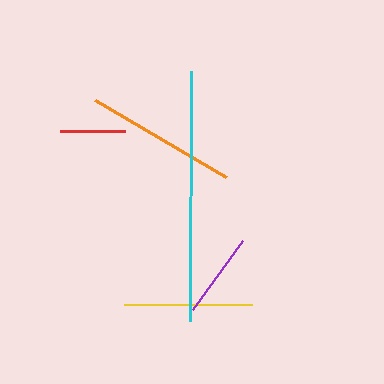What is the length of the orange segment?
The orange segment is approximately 152 pixels long.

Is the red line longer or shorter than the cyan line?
The cyan line is longer than the red line.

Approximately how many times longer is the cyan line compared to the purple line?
The cyan line is approximately 2.9 times the length of the purple line.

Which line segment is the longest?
The cyan line is the longest at approximately 249 pixels.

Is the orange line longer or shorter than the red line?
The orange line is longer than the red line.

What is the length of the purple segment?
The purple segment is approximately 85 pixels long.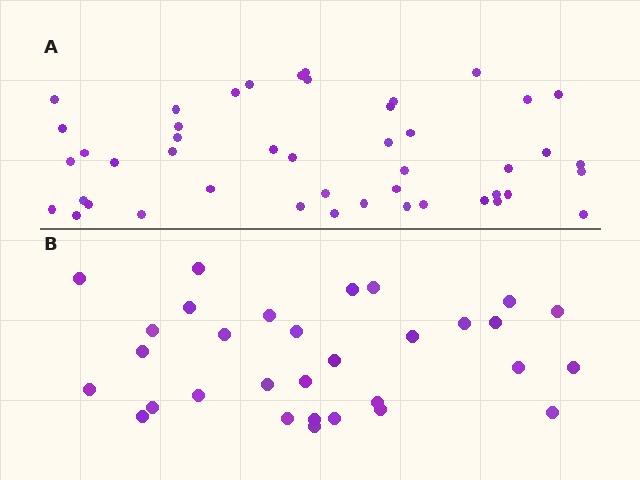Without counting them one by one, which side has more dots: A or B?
Region A (the top region) has more dots.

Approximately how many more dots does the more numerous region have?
Region A has approximately 15 more dots than region B.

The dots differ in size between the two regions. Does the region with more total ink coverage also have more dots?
No. Region B has more total ink coverage because its dots are larger, but region A actually contains more individual dots. Total area can be misleading — the number of items is what matters here.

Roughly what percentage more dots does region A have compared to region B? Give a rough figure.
About 50% more.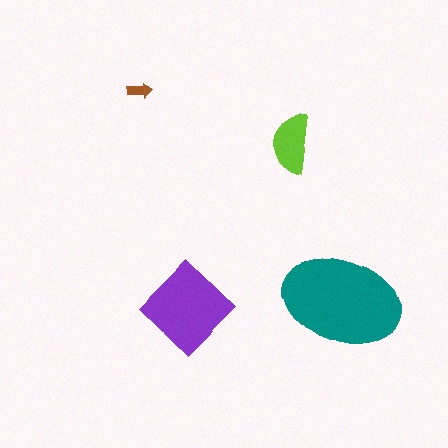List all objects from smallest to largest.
The brown arrow, the lime semicircle, the purple diamond, the teal ellipse.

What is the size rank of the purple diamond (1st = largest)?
2nd.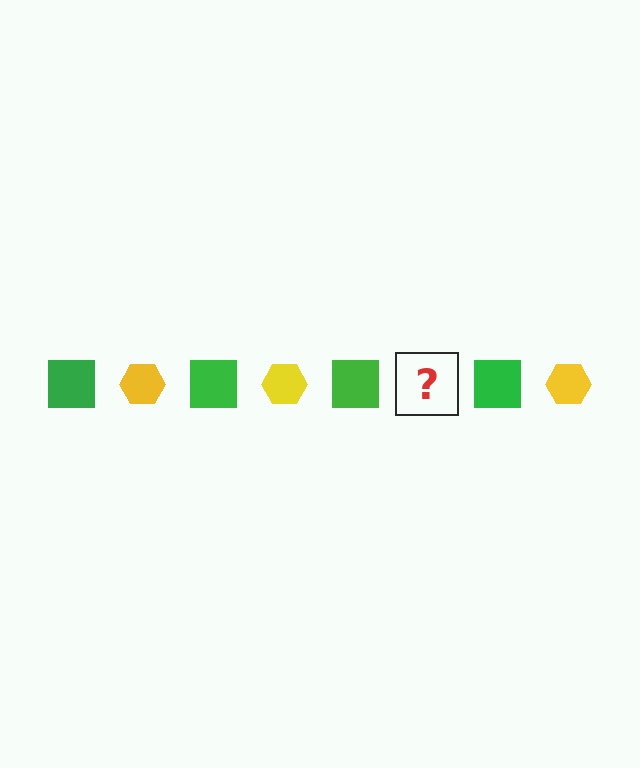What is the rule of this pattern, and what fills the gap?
The rule is that the pattern alternates between green square and yellow hexagon. The gap should be filled with a yellow hexagon.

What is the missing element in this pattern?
The missing element is a yellow hexagon.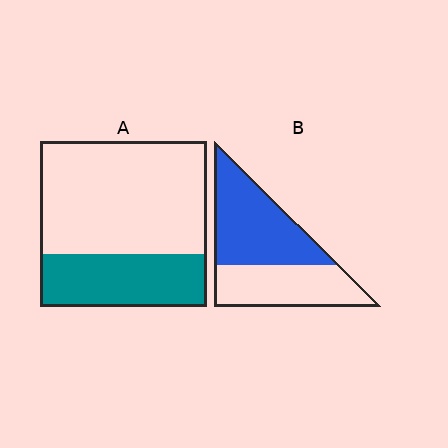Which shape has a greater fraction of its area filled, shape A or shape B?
Shape B.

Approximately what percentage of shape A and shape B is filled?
A is approximately 30% and B is approximately 55%.